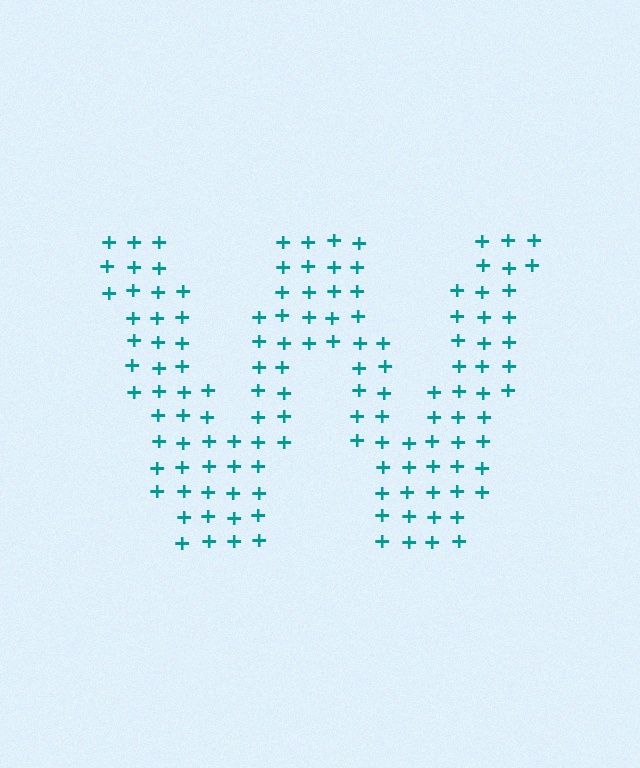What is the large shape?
The large shape is the letter W.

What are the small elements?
The small elements are plus signs.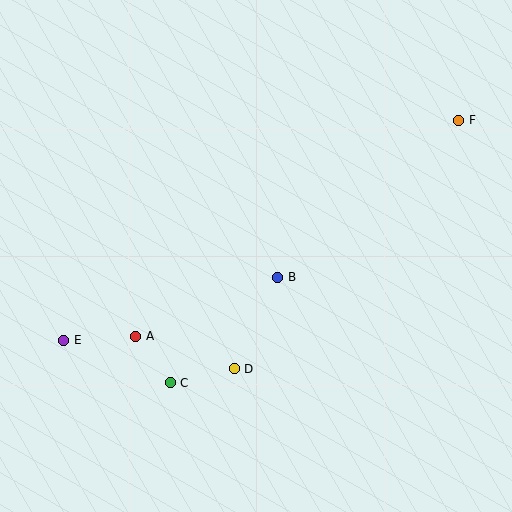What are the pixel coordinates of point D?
Point D is at (234, 369).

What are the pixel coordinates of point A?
Point A is at (136, 336).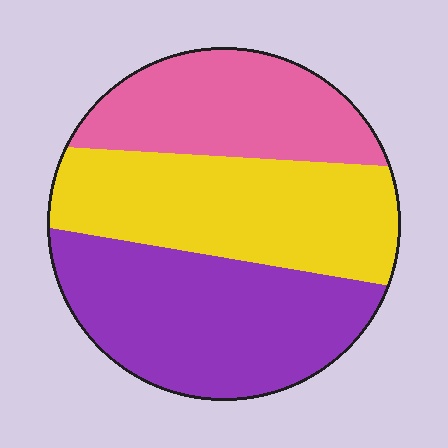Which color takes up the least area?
Pink, at roughly 25%.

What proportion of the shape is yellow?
Yellow takes up about three eighths (3/8) of the shape.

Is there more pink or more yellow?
Yellow.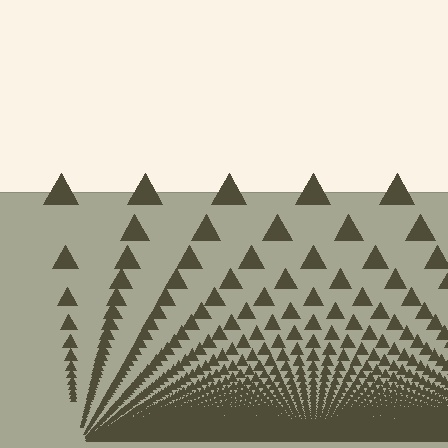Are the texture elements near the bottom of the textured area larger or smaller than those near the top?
Smaller. The gradient is inverted — elements near the bottom are smaller and denser.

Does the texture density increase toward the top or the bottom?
Density increases toward the bottom.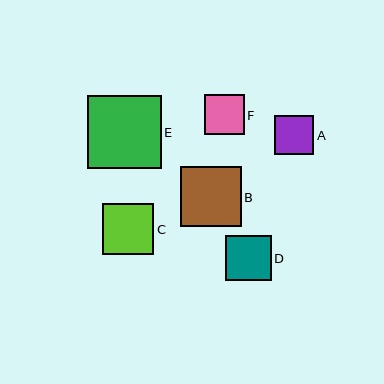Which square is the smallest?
Square A is the smallest with a size of approximately 39 pixels.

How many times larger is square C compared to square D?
Square C is approximately 1.1 times the size of square D.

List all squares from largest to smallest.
From largest to smallest: E, B, C, D, F, A.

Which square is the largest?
Square E is the largest with a size of approximately 73 pixels.